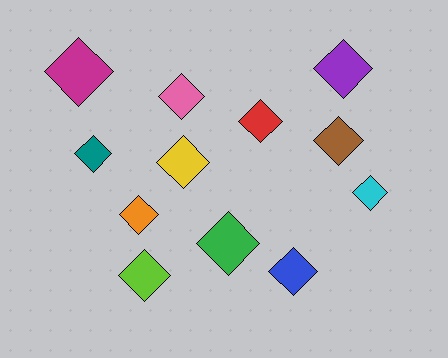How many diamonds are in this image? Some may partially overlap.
There are 12 diamonds.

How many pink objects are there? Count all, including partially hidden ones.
There is 1 pink object.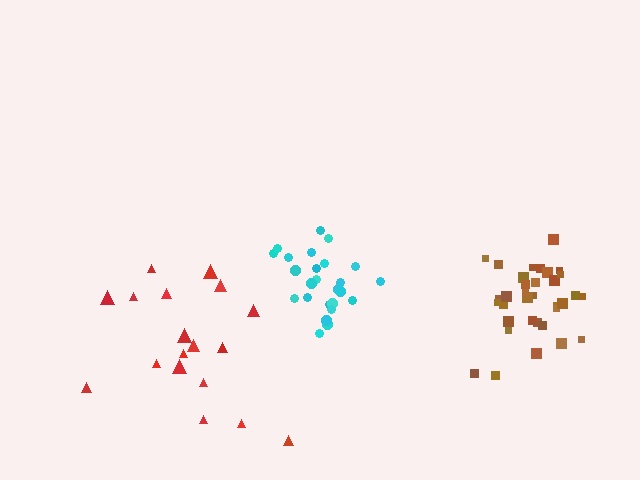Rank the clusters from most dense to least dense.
brown, cyan, red.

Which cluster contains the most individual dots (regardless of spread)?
Brown (35).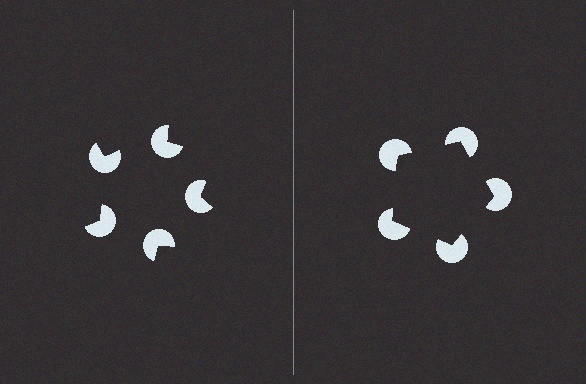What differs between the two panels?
The pac-man discs are positioned identically on both sides; only the wedge orientations differ. On the right they align to a pentagon; on the left they are misaligned.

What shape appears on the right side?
An illusory pentagon.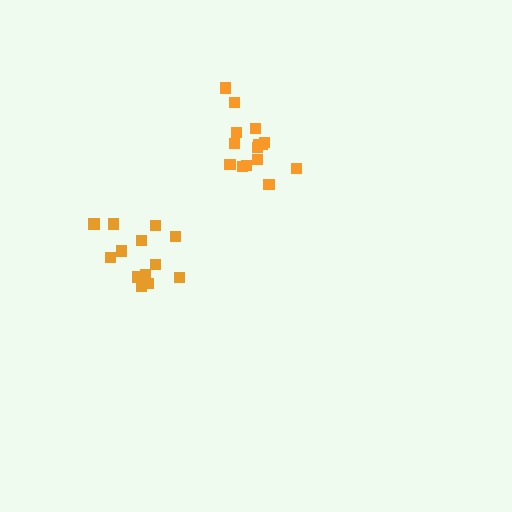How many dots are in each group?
Group 1: 15 dots, Group 2: 13 dots (28 total).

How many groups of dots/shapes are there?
There are 2 groups.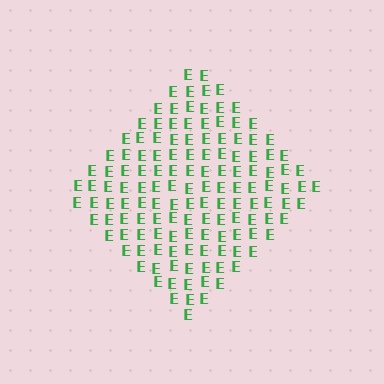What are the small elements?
The small elements are letter E's.